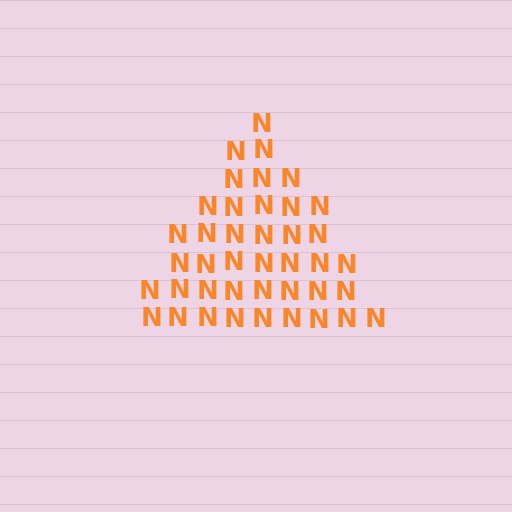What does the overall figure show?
The overall figure shows a triangle.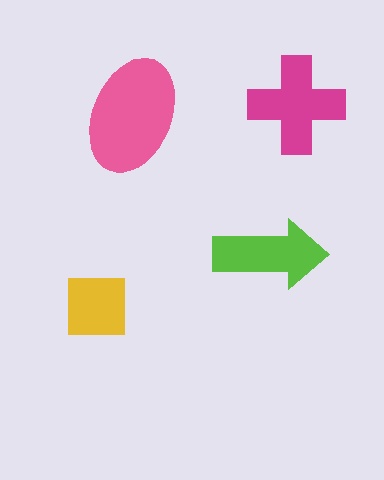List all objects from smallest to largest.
The yellow square, the lime arrow, the magenta cross, the pink ellipse.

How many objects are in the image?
There are 4 objects in the image.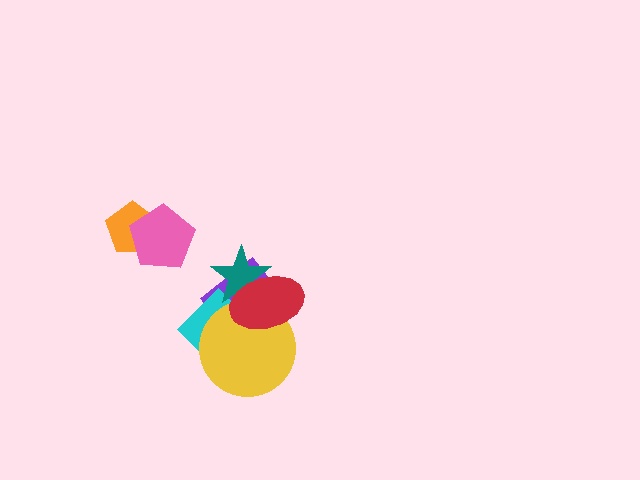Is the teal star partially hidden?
Yes, it is partially covered by another shape.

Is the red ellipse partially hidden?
No, no other shape covers it.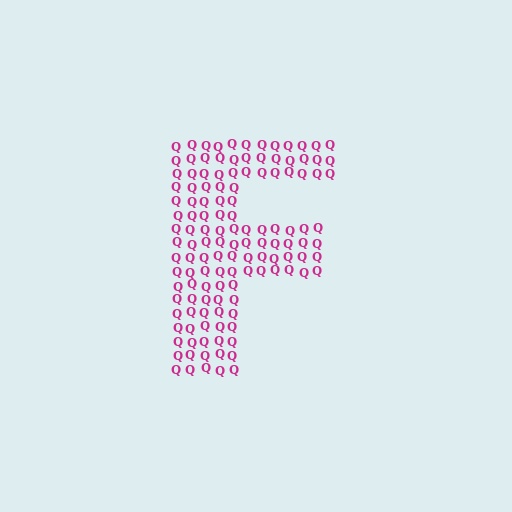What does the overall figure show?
The overall figure shows the letter F.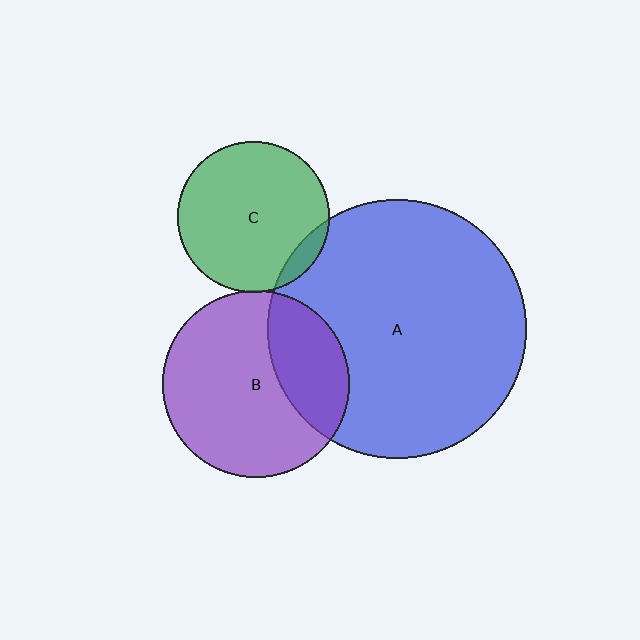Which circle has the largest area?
Circle A (blue).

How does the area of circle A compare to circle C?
Approximately 2.9 times.